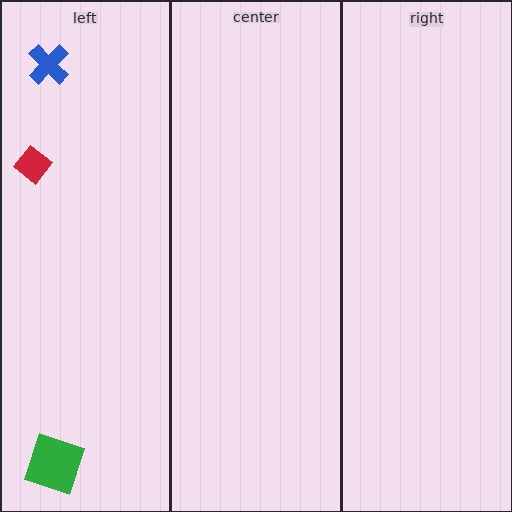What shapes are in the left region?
The red diamond, the blue cross, the green square.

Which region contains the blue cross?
The left region.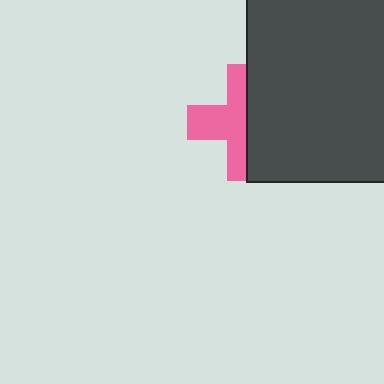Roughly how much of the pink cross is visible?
About half of it is visible (roughly 50%).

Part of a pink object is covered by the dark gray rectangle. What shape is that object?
It is a cross.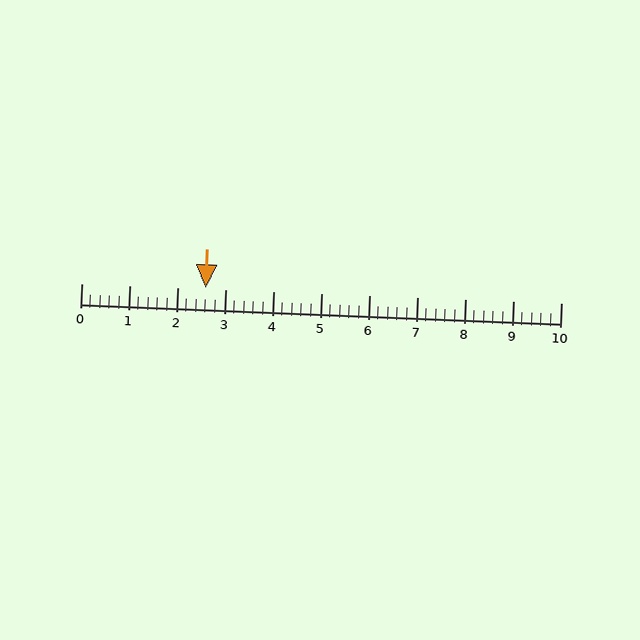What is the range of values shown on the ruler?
The ruler shows values from 0 to 10.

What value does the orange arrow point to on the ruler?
The orange arrow points to approximately 2.6.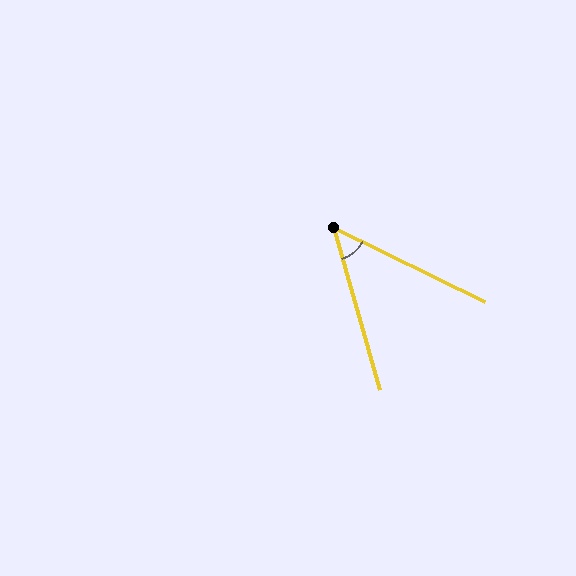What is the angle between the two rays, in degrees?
Approximately 48 degrees.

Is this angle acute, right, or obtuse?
It is acute.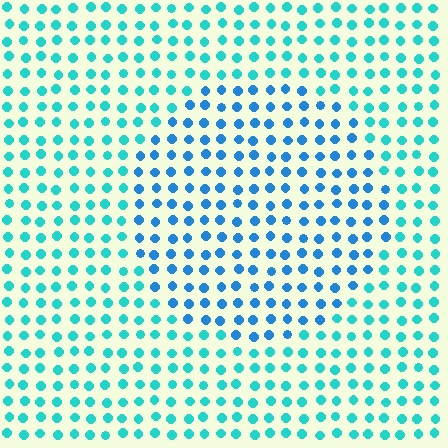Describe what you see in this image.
The image is filled with small cyan elements in a uniform arrangement. A circle-shaped region is visible where the elements are tinted to a slightly different hue, forming a subtle color boundary.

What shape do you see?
I see a circle.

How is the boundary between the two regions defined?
The boundary is defined purely by a slight shift in hue (about 31 degrees). Spacing, size, and orientation are identical on both sides.